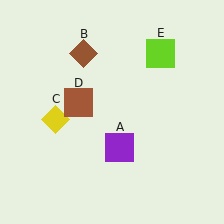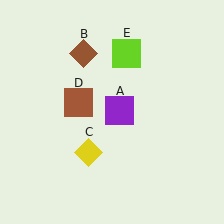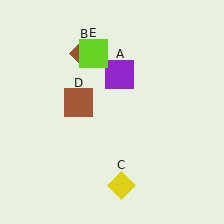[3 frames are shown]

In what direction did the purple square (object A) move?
The purple square (object A) moved up.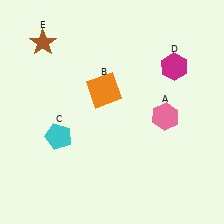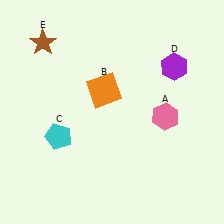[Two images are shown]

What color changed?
The hexagon (D) changed from magenta in Image 1 to purple in Image 2.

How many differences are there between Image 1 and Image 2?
There is 1 difference between the two images.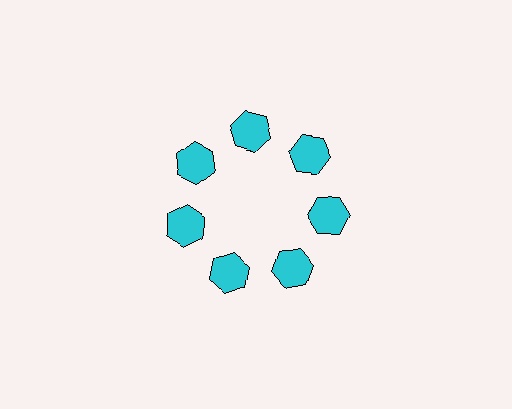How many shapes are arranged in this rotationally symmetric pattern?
There are 7 shapes, arranged in 7 groups of 1.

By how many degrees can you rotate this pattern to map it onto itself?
The pattern maps onto itself every 51 degrees of rotation.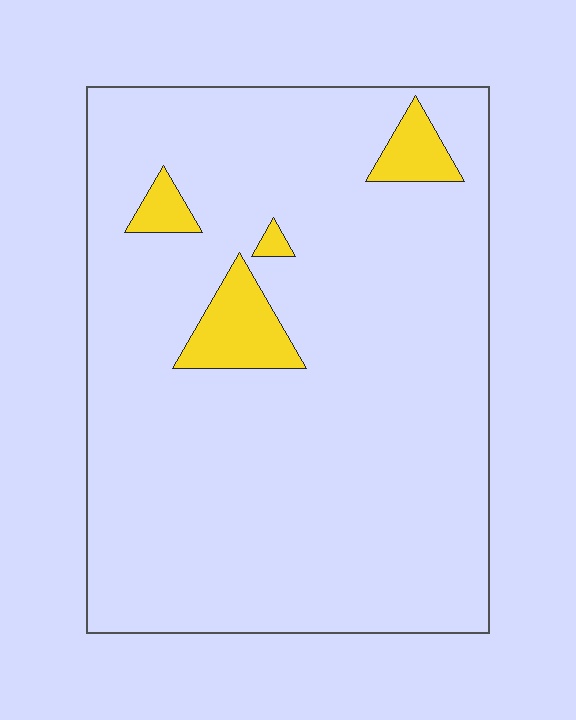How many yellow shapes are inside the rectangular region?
4.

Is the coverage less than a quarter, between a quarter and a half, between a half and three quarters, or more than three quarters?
Less than a quarter.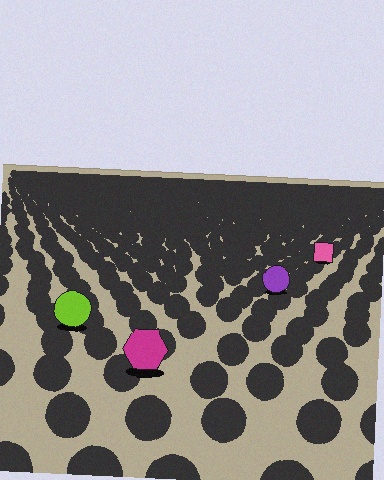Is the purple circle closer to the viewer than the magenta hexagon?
No. The magenta hexagon is closer — you can tell from the texture gradient: the ground texture is coarser near it.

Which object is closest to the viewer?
The magenta hexagon is closest. The texture marks near it are larger and more spread out.